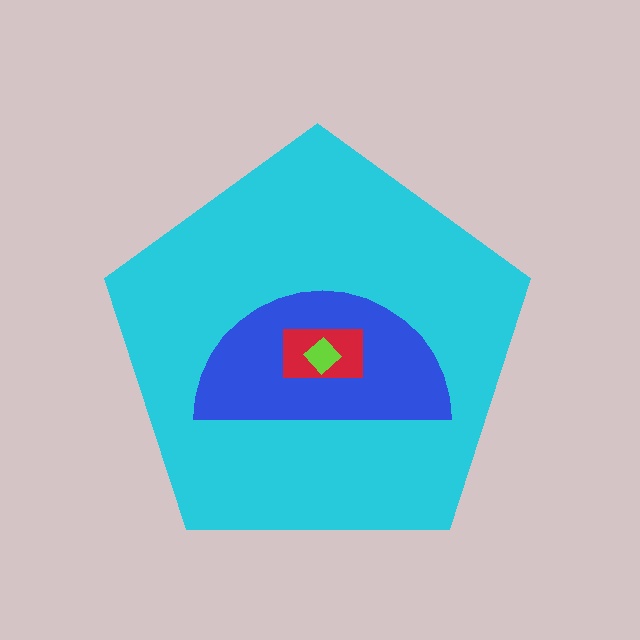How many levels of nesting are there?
4.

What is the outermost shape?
The cyan pentagon.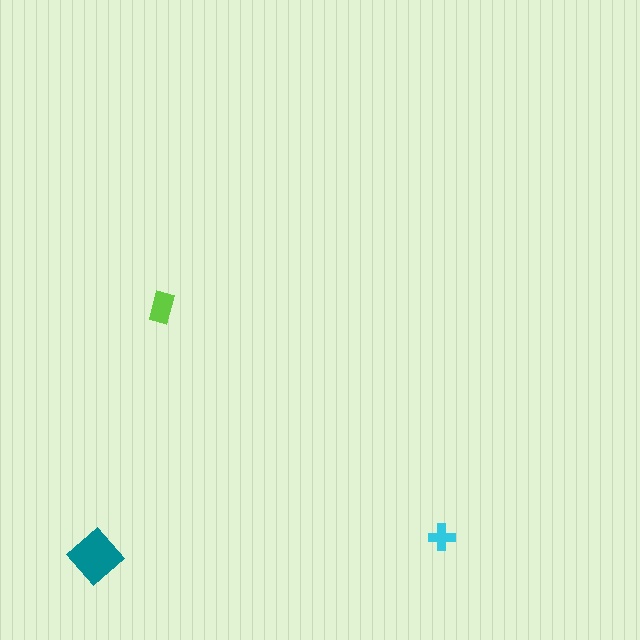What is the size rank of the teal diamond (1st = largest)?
1st.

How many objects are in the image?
There are 3 objects in the image.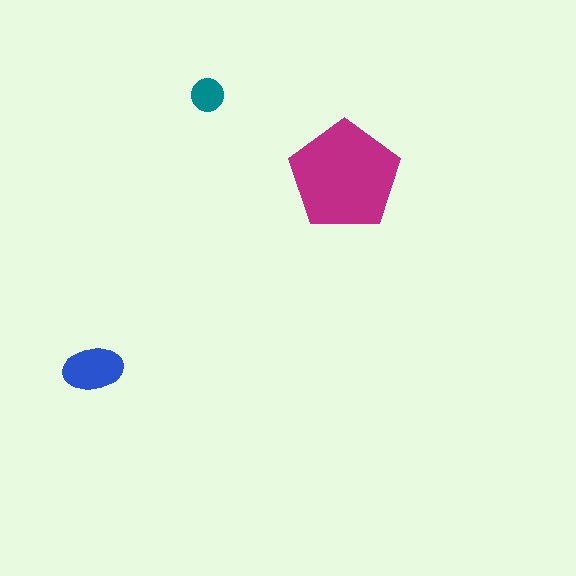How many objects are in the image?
There are 3 objects in the image.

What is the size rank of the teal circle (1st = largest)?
3rd.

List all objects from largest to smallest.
The magenta pentagon, the blue ellipse, the teal circle.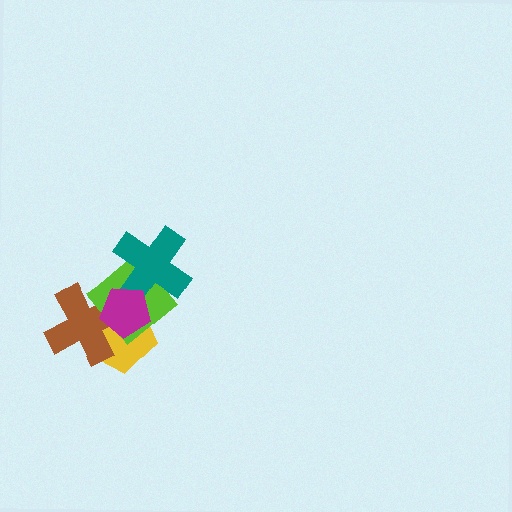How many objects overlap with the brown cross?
3 objects overlap with the brown cross.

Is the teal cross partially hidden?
Yes, it is partially covered by another shape.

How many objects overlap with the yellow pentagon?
3 objects overlap with the yellow pentagon.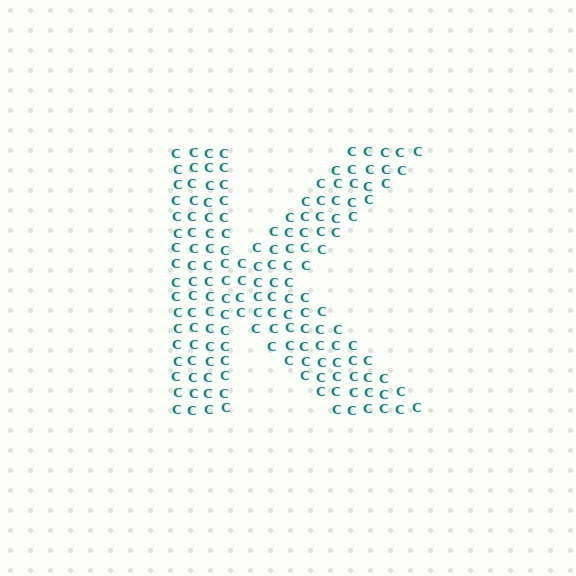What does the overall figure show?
The overall figure shows the letter K.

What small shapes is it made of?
It is made of small letter C's.